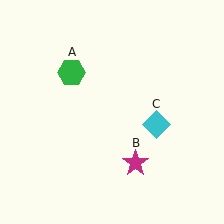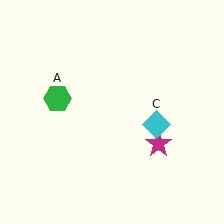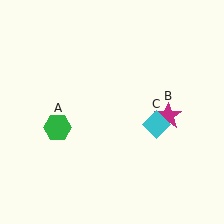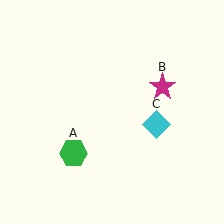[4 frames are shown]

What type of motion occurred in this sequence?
The green hexagon (object A), magenta star (object B) rotated counterclockwise around the center of the scene.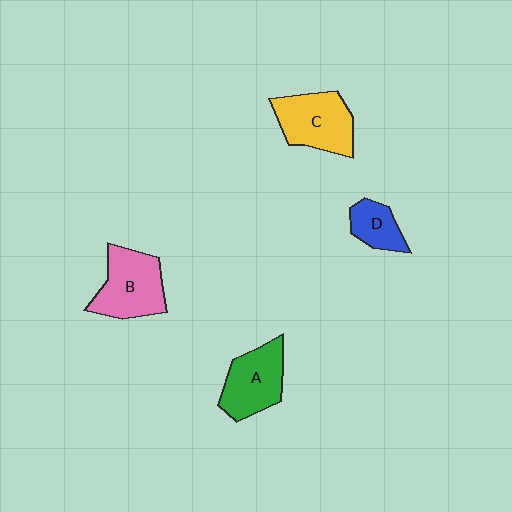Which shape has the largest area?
Shape B (pink).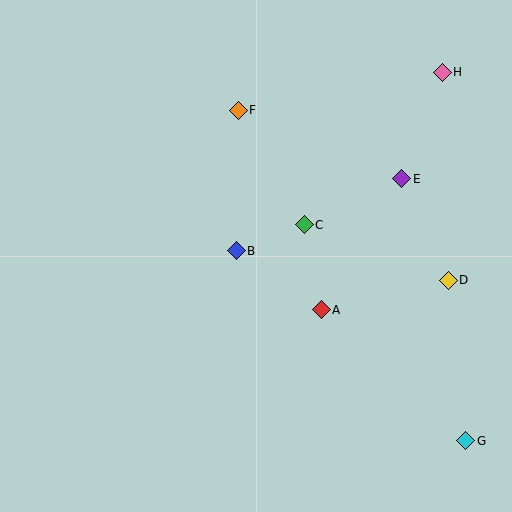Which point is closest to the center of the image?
Point B at (236, 251) is closest to the center.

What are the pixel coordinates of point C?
Point C is at (304, 225).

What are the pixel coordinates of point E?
Point E is at (402, 179).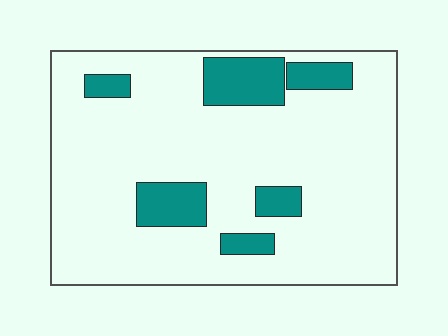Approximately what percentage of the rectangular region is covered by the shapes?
Approximately 15%.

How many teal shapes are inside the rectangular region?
6.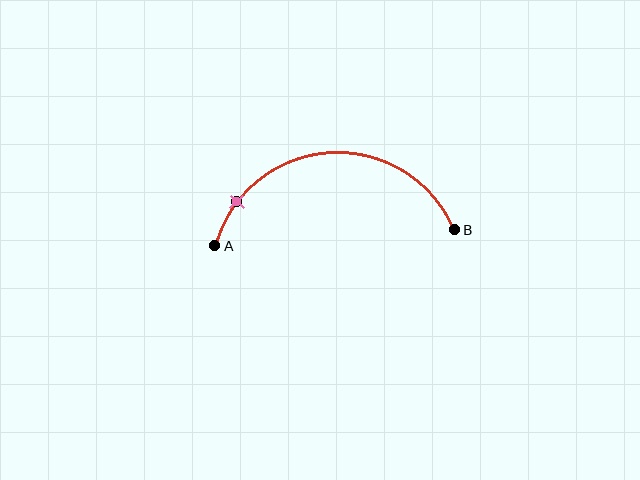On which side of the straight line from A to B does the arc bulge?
The arc bulges above the straight line connecting A and B.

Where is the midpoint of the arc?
The arc midpoint is the point on the curve farthest from the straight line joining A and B. It sits above that line.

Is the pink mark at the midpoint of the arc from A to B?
No. The pink mark lies on the arc but is closer to endpoint A. The arc midpoint would be at the point on the curve equidistant along the arc from both A and B.